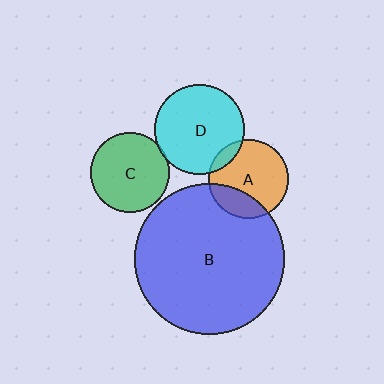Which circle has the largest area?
Circle B (blue).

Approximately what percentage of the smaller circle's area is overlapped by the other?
Approximately 5%.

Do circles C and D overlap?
Yes.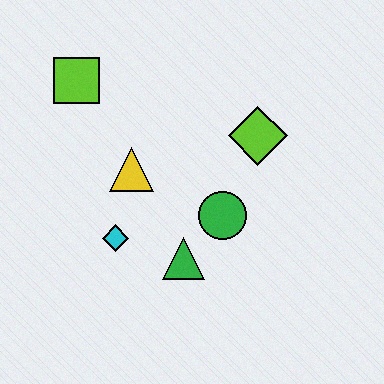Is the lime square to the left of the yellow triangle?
Yes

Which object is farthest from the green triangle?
The lime square is farthest from the green triangle.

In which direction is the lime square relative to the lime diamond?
The lime square is to the left of the lime diamond.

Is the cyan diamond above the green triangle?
Yes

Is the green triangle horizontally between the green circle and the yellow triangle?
Yes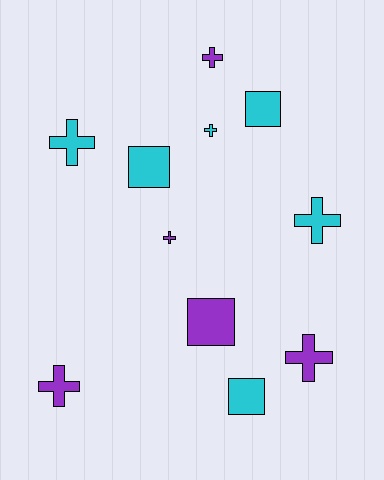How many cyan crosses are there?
There are 3 cyan crosses.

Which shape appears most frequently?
Cross, with 7 objects.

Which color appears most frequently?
Cyan, with 6 objects.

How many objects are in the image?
There are 11 objects.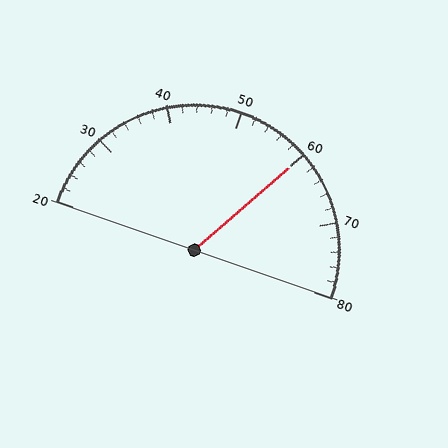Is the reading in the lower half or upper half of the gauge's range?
The reading is in the upper half of the range (20 to 80).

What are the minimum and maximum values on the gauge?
The gauge ranges from 20 to 80.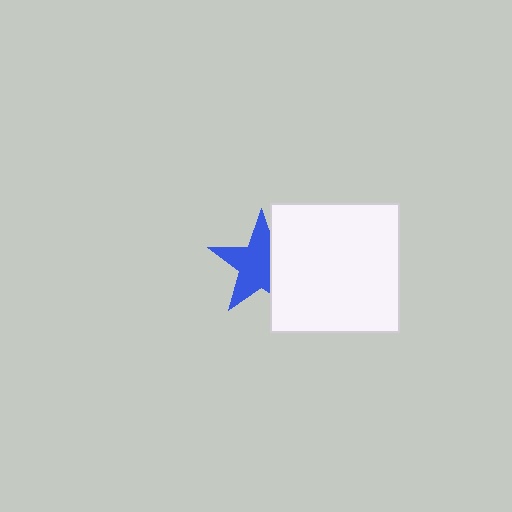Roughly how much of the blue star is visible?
Most of it is visible (roughly 66%).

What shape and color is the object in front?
The object in front is a white square.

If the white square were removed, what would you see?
You would see the complete blue star.